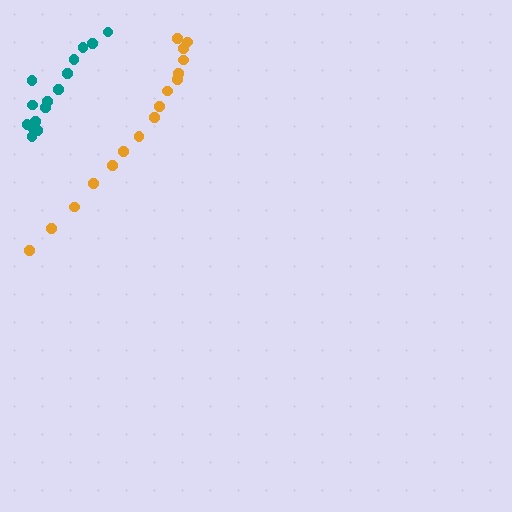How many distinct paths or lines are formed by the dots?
There are 2 distinct paths.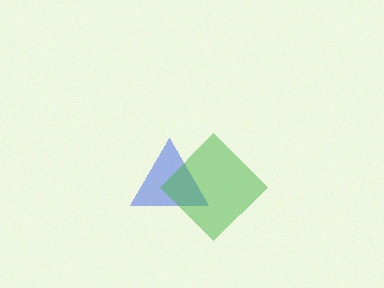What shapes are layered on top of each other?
The layered shapes are: a blue triangle, a green diamond.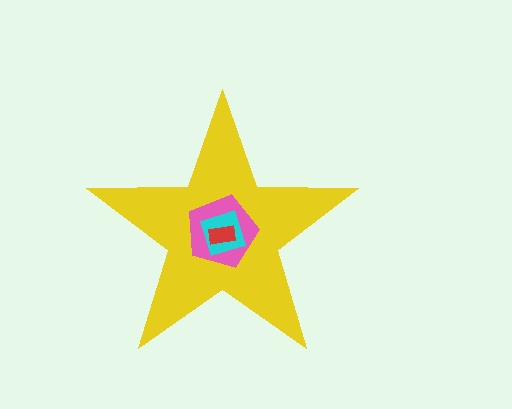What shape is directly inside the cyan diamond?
The red rectangle.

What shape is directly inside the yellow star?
The pink pentagon.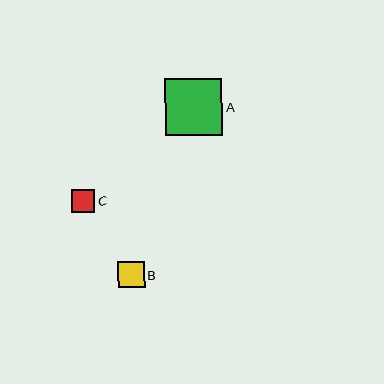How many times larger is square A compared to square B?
Square A is approximately 2.1 times the size of square B.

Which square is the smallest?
Square C is the smallest with a size of approximately 23 pixels.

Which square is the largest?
Square A is the largest with a size of approximately 57 pixels.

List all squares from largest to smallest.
From largest to smallest: A, B, C.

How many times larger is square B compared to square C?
Square B is approximately 1.2 times the size of square C.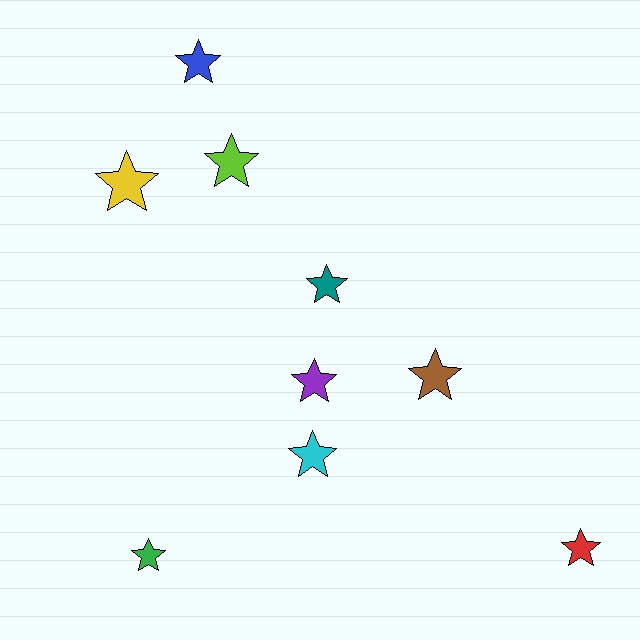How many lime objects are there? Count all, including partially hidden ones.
There is 1 lime object.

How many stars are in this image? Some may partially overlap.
There are 9 stars.